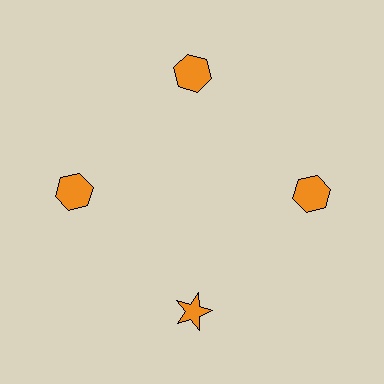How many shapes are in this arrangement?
There are 4 shapes arranged in a ring pattern.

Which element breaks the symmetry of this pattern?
The orange star at roughly the 6 o'clock position breaks the symmetry. All other shapes are orange hexagons.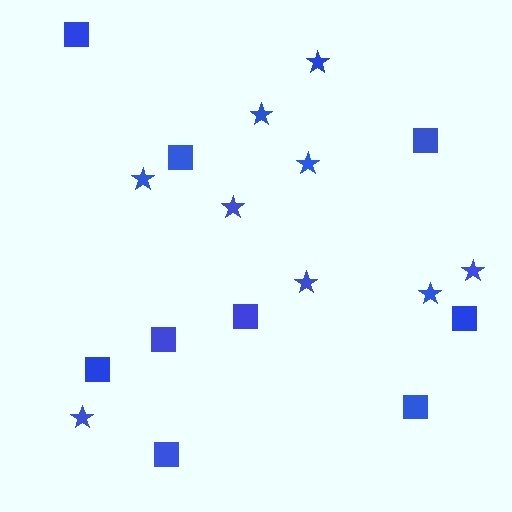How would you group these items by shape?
There are 2 groups: one group of stars (9) and one group of squares (9).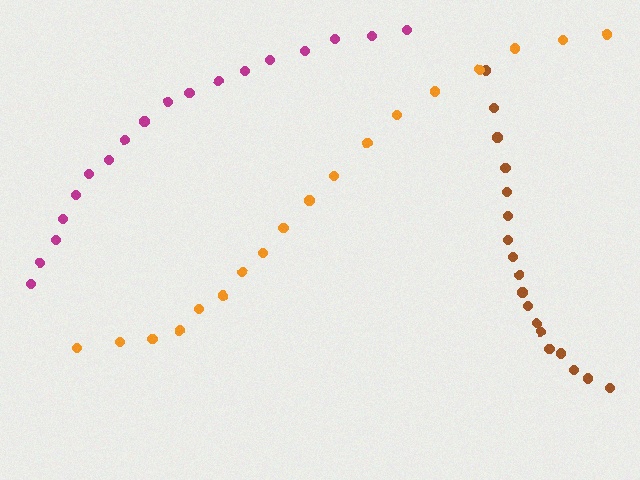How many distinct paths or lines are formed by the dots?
There are 3 distinct paths.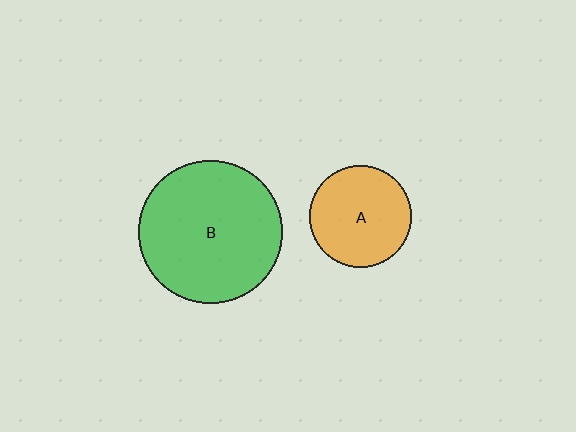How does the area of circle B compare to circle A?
Approximately 2.0 times.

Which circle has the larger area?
Circle B (green).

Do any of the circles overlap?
No, none of the circles overlap.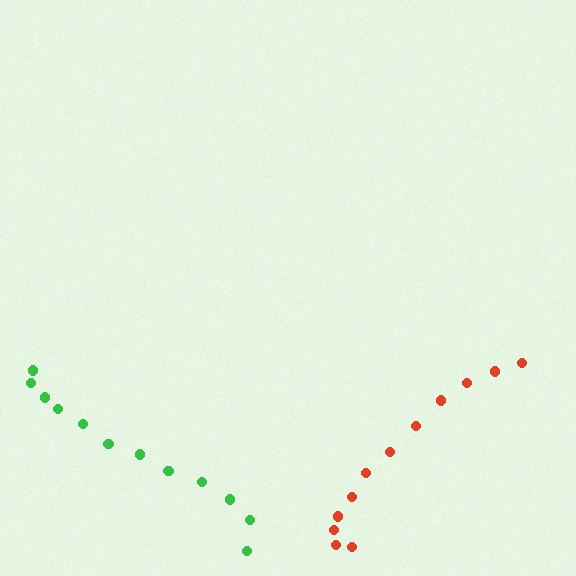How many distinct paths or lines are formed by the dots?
There are 2 distinct paths.